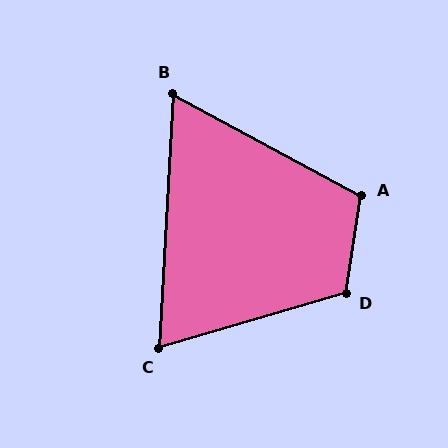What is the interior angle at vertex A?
Approximately 109 degrees (obtuse).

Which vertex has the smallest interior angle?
B, at approximately 65 degrees.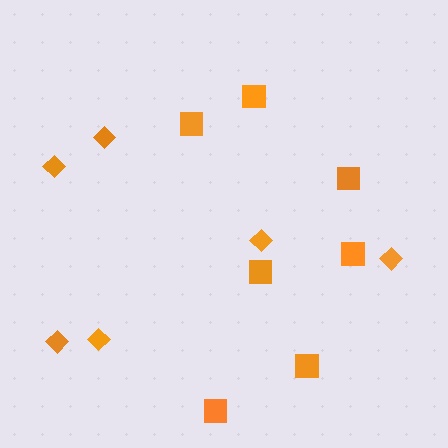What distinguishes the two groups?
There are 2 groups: one group of diamonds (6) and one group of squares (7).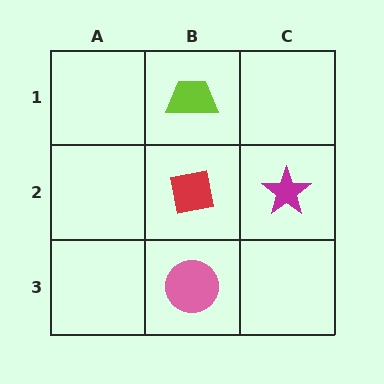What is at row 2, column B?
A red square.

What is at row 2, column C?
A magenta star.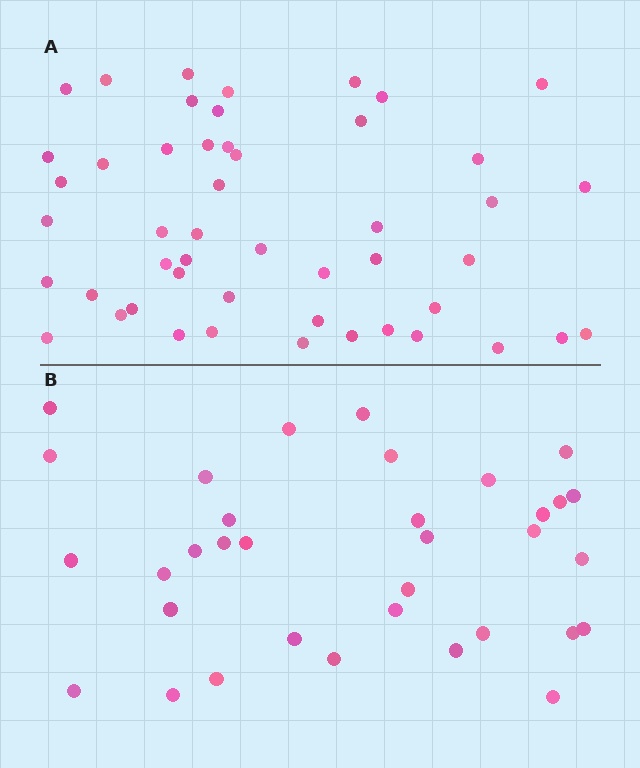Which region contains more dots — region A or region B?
Region A (the top region) has more dots.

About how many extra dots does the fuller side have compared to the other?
Region A has approximately 15 more dots than region B.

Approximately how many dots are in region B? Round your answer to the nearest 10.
About 30 dots. (The exact count is 34, which rounds to 30.)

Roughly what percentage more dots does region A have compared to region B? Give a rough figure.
About 45% more.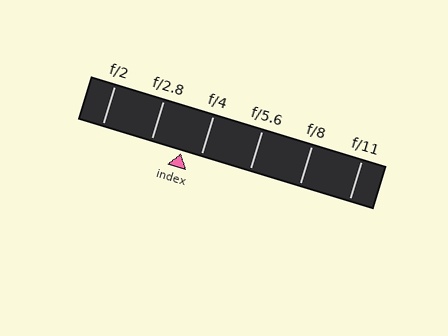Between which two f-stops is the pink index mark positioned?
The index mark is between f/2.8 and f/4.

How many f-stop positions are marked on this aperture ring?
There are 6 f-stop positions marked.